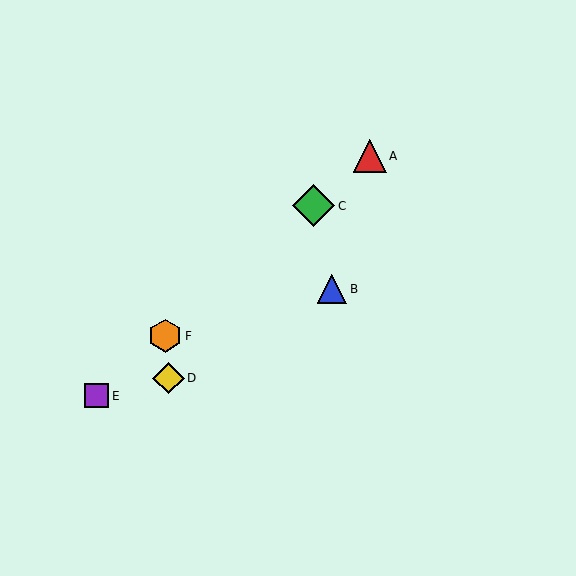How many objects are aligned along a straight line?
4 objects (A, C, E, F) are aligned along a straight line.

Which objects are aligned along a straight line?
Objects A, C, E, F are aligned along a straight line.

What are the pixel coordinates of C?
Object C is at (313, 206).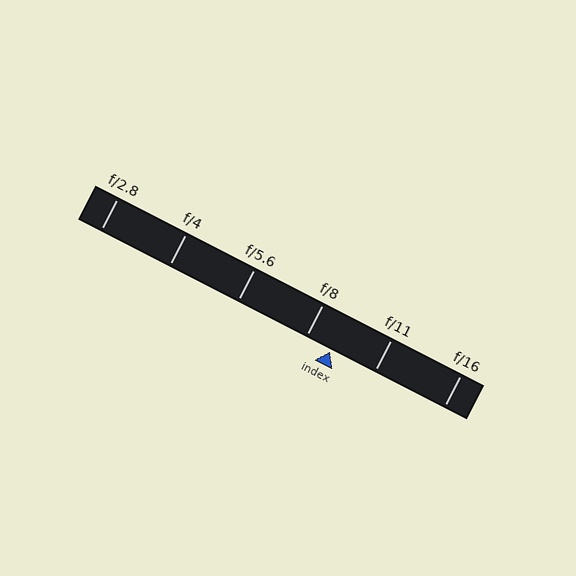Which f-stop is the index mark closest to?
The index mark is closest to f/8.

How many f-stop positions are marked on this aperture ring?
There are 6 f-stop positions marked.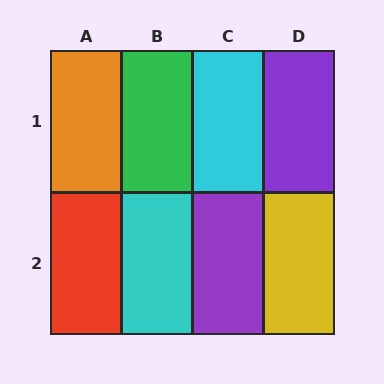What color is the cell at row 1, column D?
Purple.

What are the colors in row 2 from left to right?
Red, cyan, purple, yellow.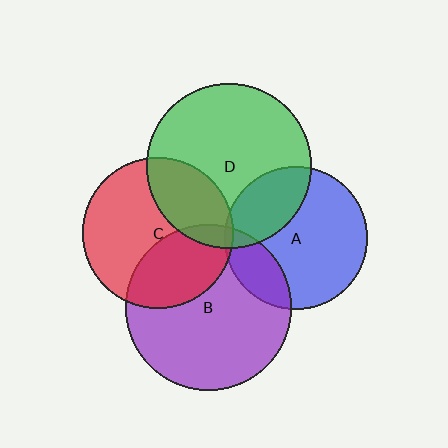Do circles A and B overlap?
Yes.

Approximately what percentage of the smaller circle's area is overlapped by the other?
Approximately 20%.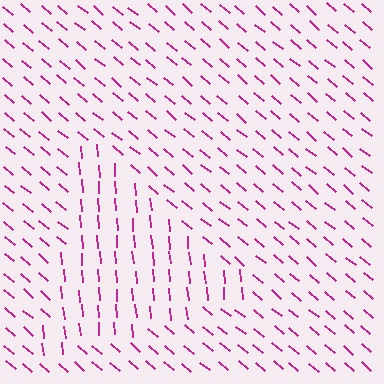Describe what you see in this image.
The image is filled with small magenta line segments. A triangle region in the image has lines oriented differently from the surrounding lines, creating a visible texture boundary.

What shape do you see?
I see a triangle.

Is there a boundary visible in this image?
Yes, there is a texture boundary formed by a change in line orientation.